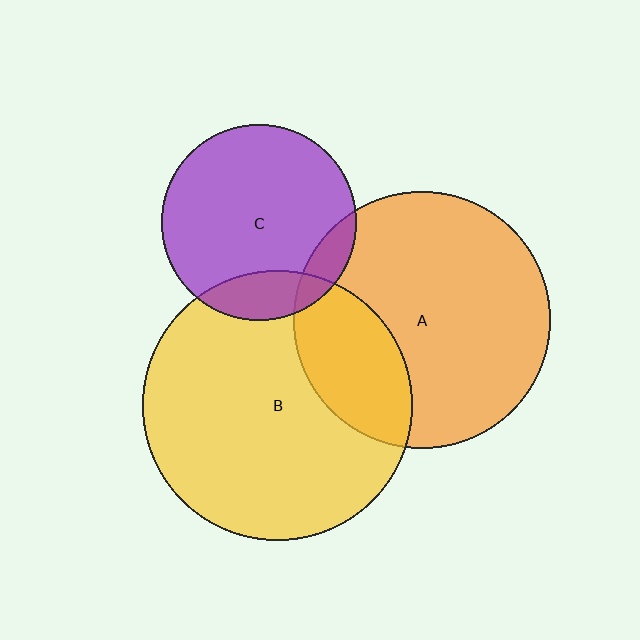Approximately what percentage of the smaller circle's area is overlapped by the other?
Approximately 25%.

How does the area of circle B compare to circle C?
Approximately 1.9 times.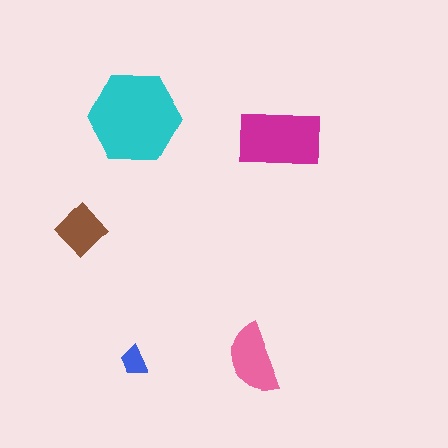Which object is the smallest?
The blue trapezoid.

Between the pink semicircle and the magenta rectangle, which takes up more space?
The magenta rectangle.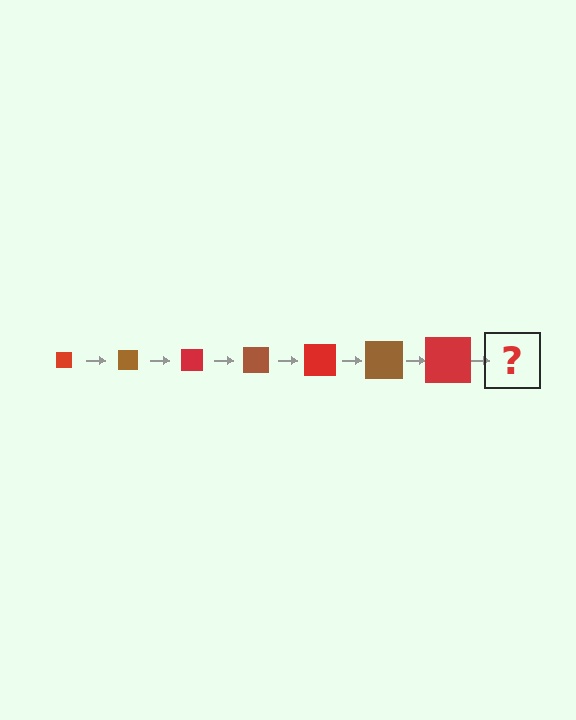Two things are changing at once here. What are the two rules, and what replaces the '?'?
The two rules are that the square grows larger each step and the color cycles through red and brown. The '?' should be a brown square, larger than the previous one.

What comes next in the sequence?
The next element should be a brown square, larger than the previous one.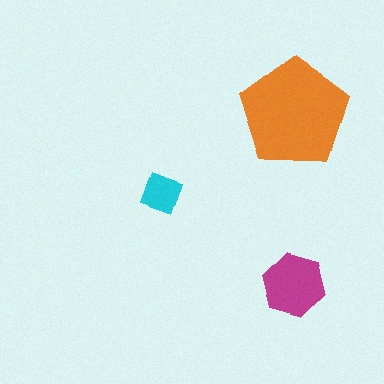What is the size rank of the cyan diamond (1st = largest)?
3rd.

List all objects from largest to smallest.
The orange pentagon, the magenta hexagon, the cyan diamond.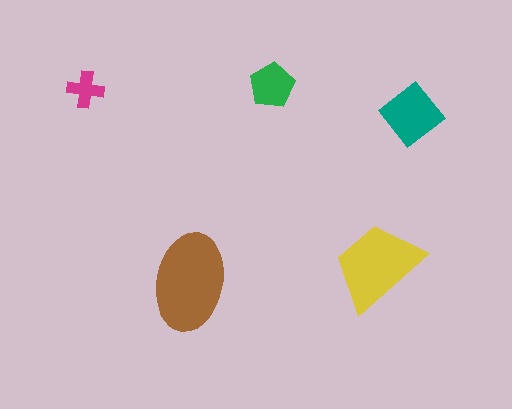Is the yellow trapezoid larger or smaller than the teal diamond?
Larger.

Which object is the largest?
The brown ellipse.